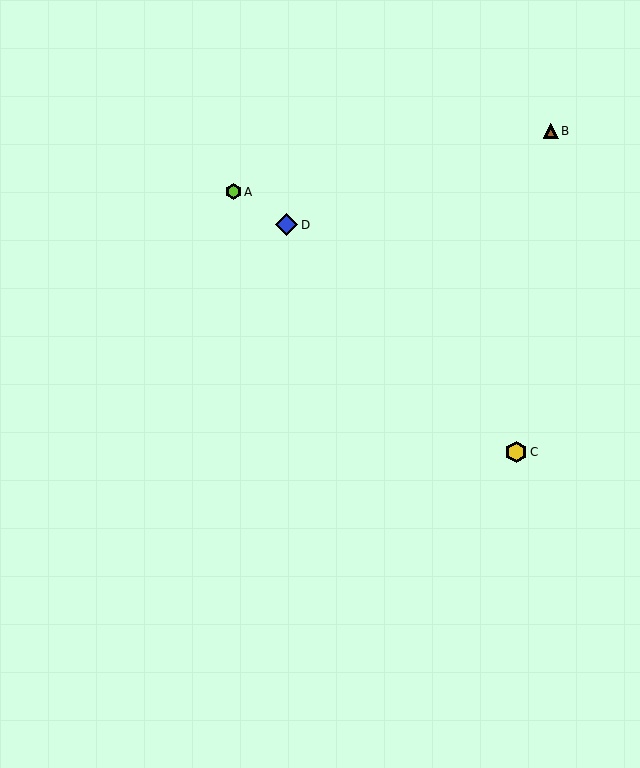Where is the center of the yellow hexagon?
The center of the yellow hexagon is at (516, 452).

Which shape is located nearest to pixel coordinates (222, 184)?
The lime hexagon (labeled A) at (233, 192) is nearest to that location.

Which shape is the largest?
The blue diamond (labeled D) is the largest.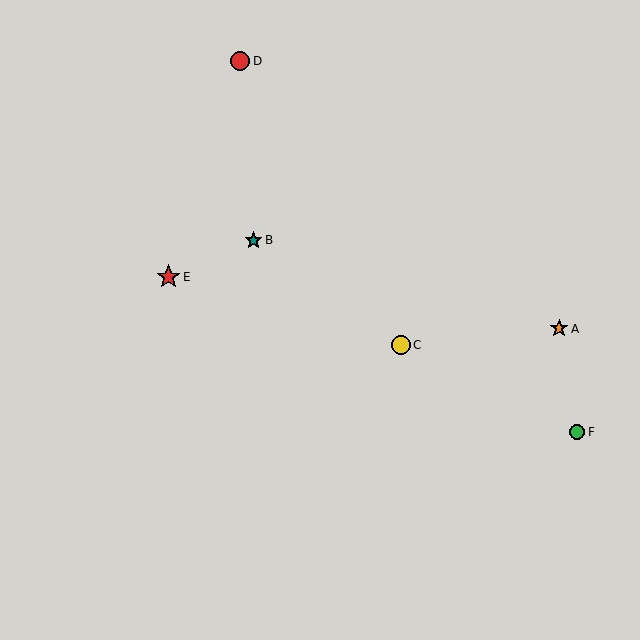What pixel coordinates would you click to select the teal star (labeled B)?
Click at (253, 240) to select the teal star B.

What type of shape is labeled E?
Shape E is a red star.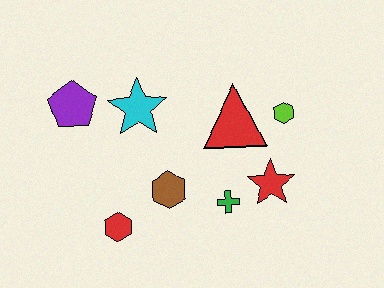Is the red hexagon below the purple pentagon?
Yes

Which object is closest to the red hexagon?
The brown hexagon is closest to the red hexagon.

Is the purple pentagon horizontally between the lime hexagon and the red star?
No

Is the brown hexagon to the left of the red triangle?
Yes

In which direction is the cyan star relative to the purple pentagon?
The cyan star is to the right of the purple pentagon.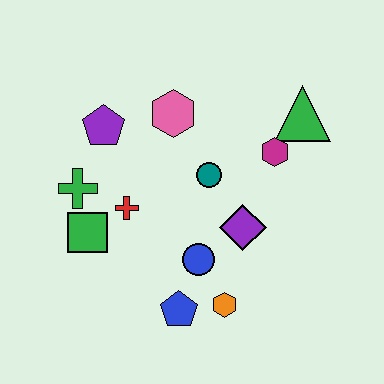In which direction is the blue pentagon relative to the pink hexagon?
The blue pentagon is below the pink hexagon.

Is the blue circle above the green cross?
No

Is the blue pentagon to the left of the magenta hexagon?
Yes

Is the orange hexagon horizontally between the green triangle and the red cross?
Yes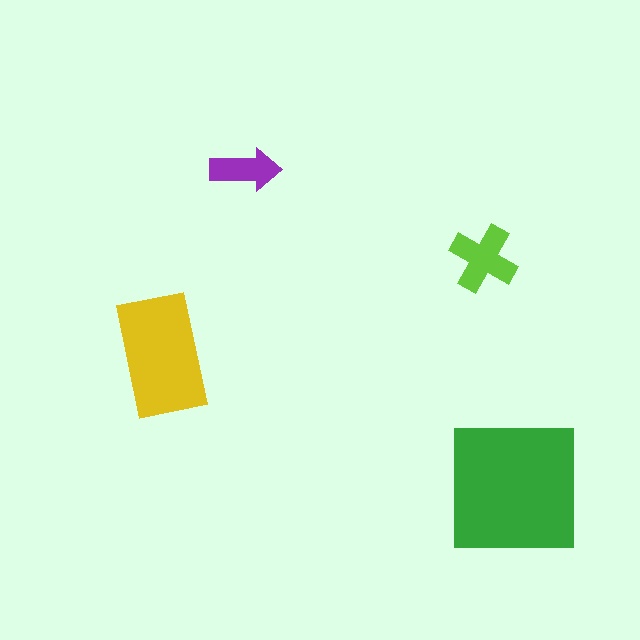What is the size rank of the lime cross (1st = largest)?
3rd.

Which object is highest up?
The purple arrow is topmost.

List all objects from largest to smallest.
The green square, the yellow rectangle, the lime cross, the purple arrow.